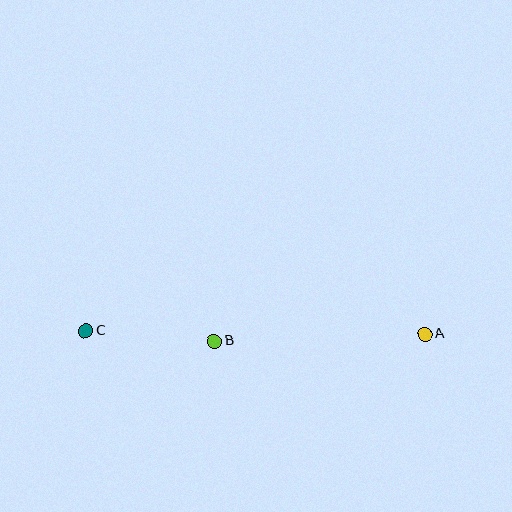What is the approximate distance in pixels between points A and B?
The distance between A and B is approximately 211 pixels.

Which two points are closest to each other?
Points B and C are closest to each other.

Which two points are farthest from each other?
Points A and C are farthest from each other.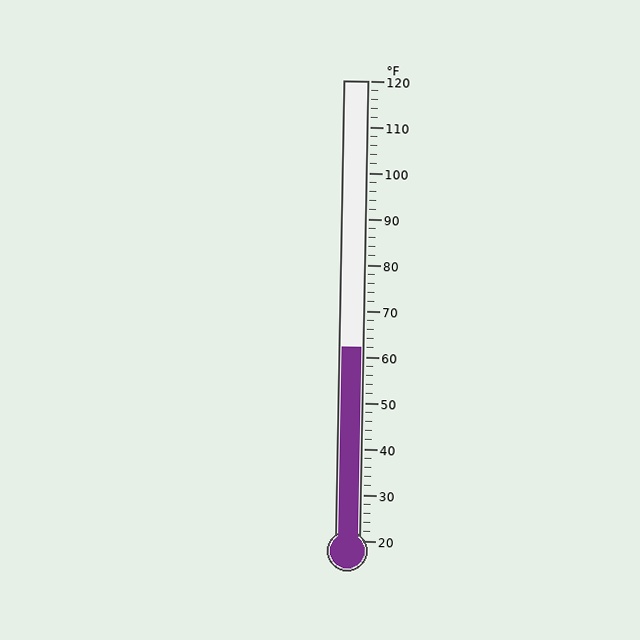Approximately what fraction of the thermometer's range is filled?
The thermometer is filled to approximately 40% of its range.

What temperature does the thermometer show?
The thermometer shows approximately 62°F.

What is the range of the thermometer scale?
The thermometer scale ranges from 20°F to 120°F.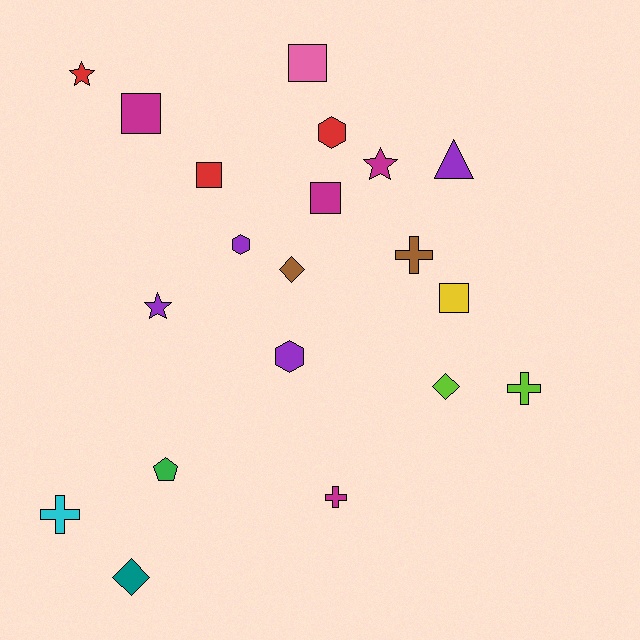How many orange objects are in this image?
There are no orange objects.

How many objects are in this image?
There are 20 objects.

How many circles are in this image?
There are no circles.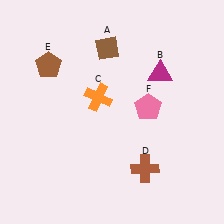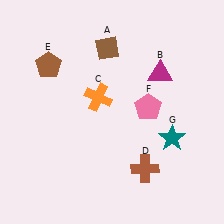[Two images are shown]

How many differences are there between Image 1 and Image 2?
There is 1 difference between the two images.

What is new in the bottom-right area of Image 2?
A teal star (G) was added in the bottom-right area of Image 2.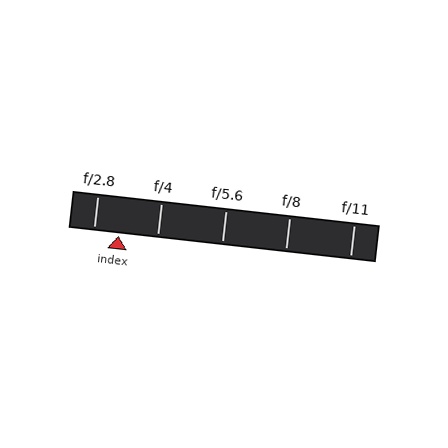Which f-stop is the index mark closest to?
The index mark is closest to f/2.8.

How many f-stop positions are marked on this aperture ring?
There are 5 f-stop positions marked.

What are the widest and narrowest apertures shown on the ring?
The widest aperture shown is f/2.8 and the narrowest is f/11.